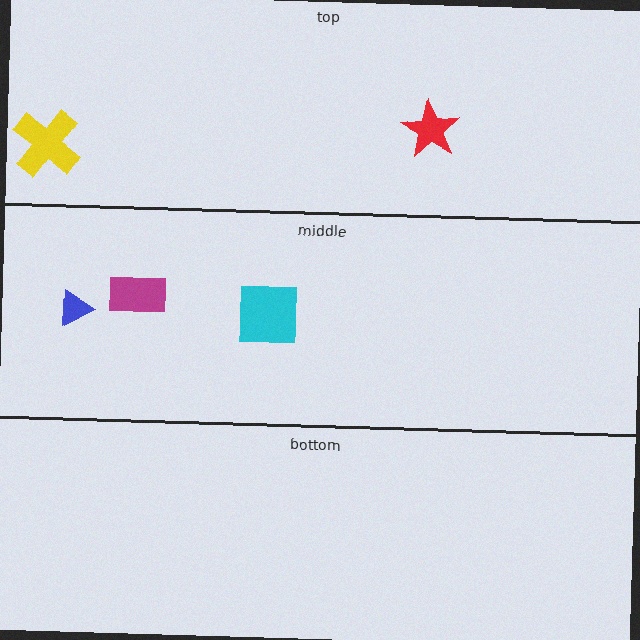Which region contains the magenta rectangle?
The middle region.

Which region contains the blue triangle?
The middle region.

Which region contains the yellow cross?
The top region.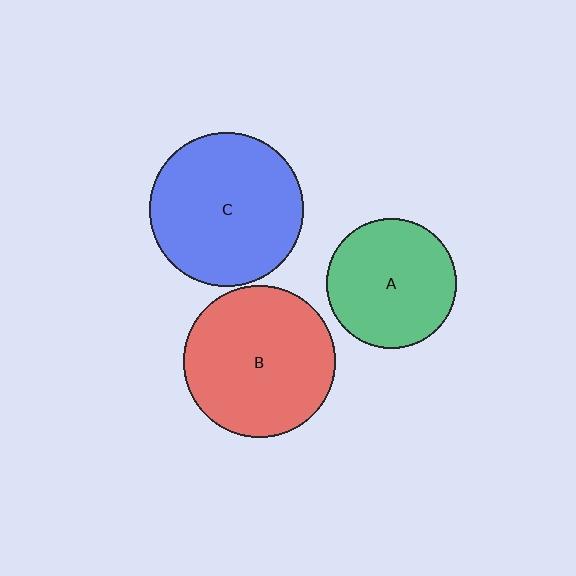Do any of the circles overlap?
No, none of the circles overlap.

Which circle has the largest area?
Circle C (blue).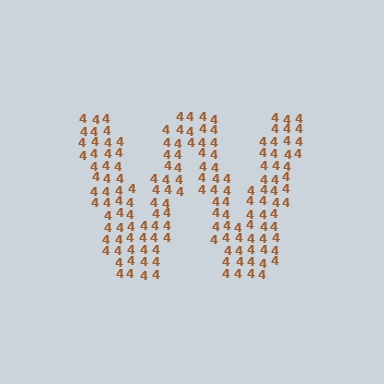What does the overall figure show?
The overall figure shows the letter W.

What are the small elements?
The small elements are digit 4's.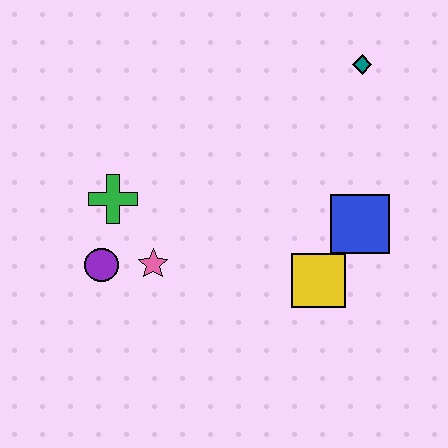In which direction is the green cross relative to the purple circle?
The green cross is above the purple circle.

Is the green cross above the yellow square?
Yes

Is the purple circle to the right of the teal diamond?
No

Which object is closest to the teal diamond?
The blue square is closest to the teal diamond.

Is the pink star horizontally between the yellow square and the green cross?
Yes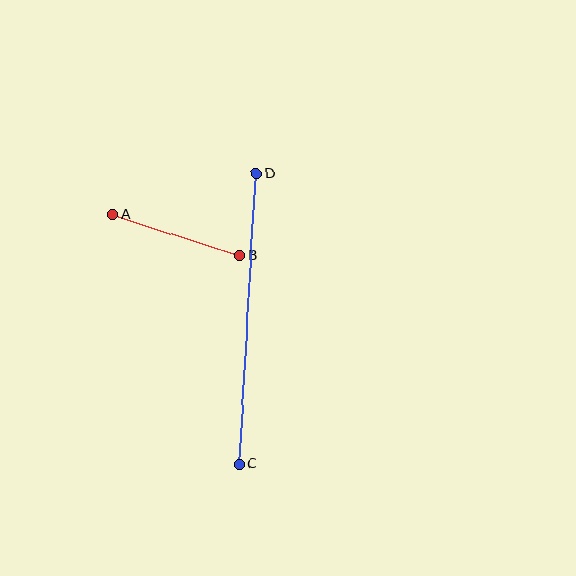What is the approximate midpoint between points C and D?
The midpoint is at approximately (248, 319) pixels.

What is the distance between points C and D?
The distance is approximately 290 pixels.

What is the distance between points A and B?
The distance is approximately 133 pixels.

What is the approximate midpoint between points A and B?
The midpoint is at approximately (176, 235) pixels.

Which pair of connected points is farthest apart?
Points C and D are farthest apart.